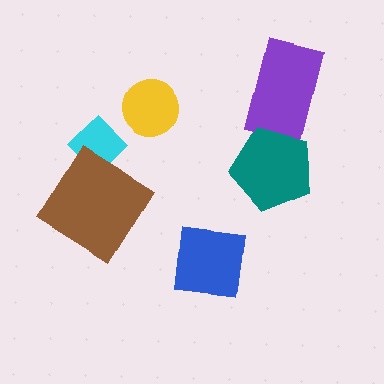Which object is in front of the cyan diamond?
The brown diamond is in front of the cyan diamond.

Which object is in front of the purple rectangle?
The teal pentagon is in front of the purple rectangle.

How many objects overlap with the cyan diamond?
1 object overlaps with the cyan diamond.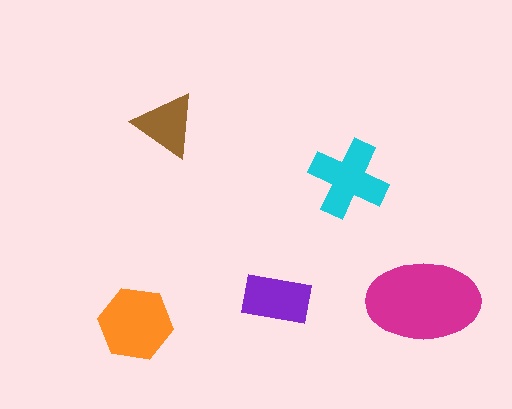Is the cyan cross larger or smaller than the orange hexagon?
Smaller.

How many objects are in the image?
There are 5 objects in the image.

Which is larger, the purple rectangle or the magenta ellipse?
The magenta ellipse.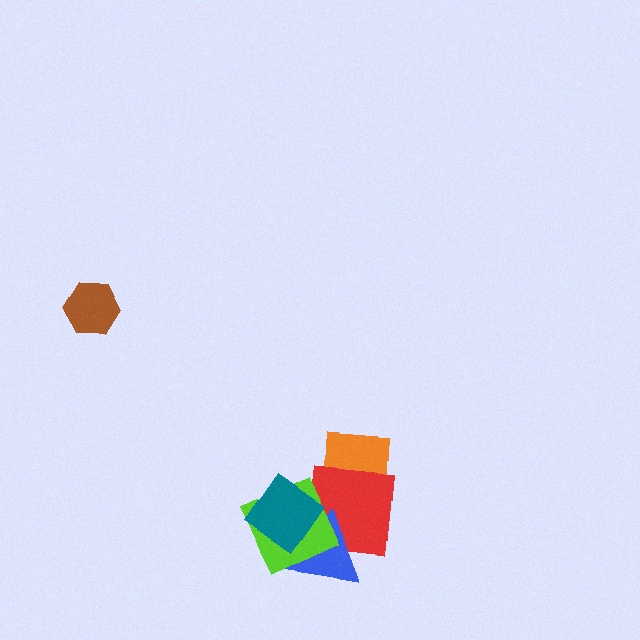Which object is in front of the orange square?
The red square is in front of the orange square.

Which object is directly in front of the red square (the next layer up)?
The blue triangle is directly in front of the red square.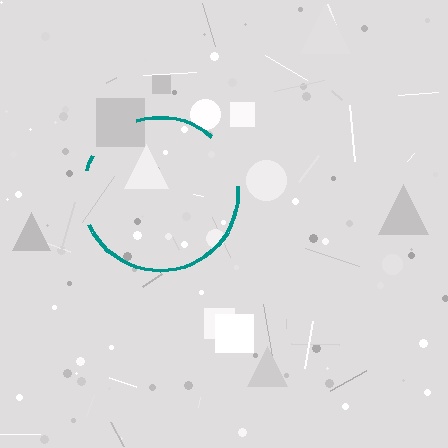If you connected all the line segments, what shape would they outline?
They would outline a circle.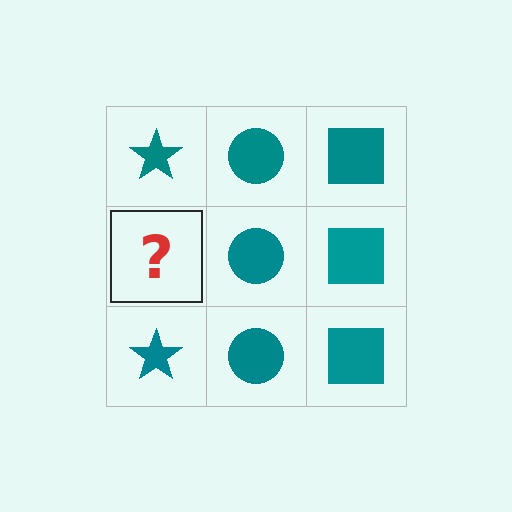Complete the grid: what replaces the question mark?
The question mark should be replaced with a teal star.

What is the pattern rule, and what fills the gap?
The rule is that each column has a consistent shape. The gap should be filled with a teal star.